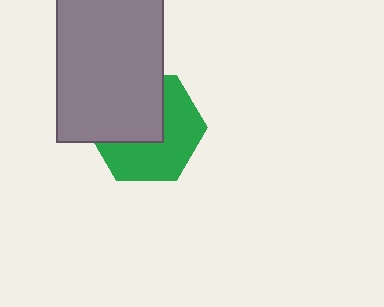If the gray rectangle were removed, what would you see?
You would see the complete green hexagon.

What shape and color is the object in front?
The object in front is a gray rectangle.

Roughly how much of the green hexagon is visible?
About half of it is visible (roughly 54%).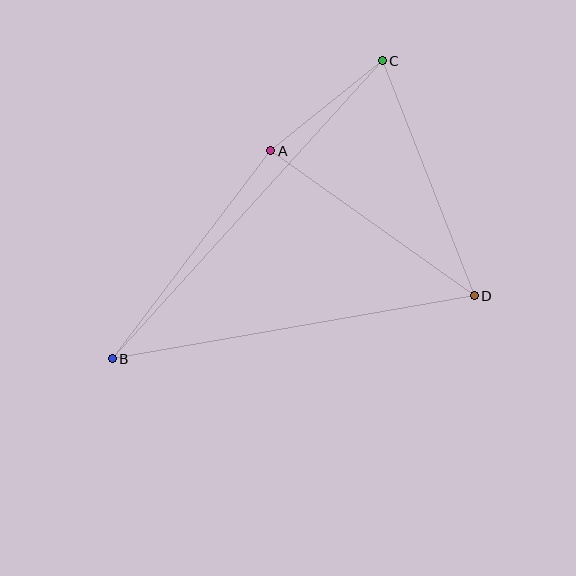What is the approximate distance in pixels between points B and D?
The distance between B and D is approximately 367 pixels.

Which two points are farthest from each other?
Points B and C are farthest from each other.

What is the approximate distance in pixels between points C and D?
The distance between C and D is approximately 252 pixels.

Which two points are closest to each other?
Points A and C are closest to each other.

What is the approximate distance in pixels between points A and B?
The distance between A and B is approximately 262 pixels.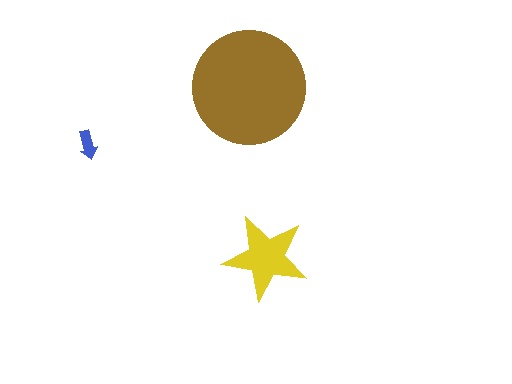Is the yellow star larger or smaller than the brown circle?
Smaller.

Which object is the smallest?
The blue arrow.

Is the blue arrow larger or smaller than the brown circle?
Smaller.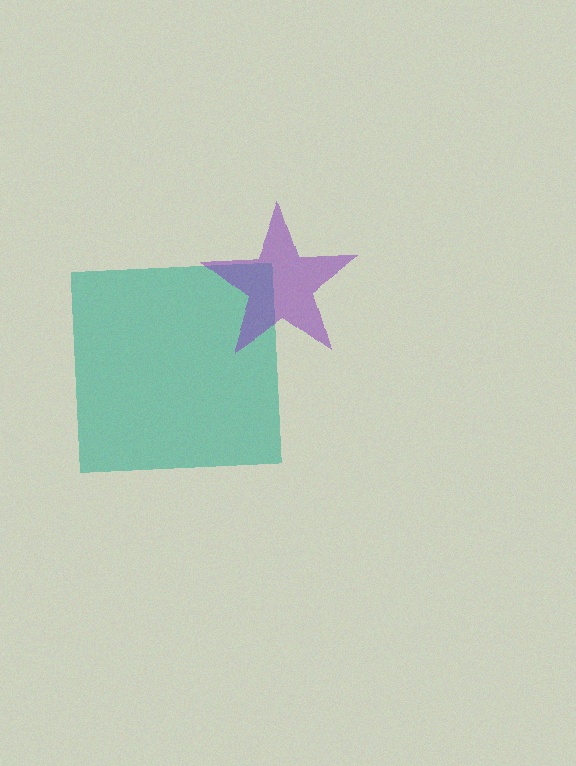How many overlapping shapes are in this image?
There are 2 overlapping shapes in the image.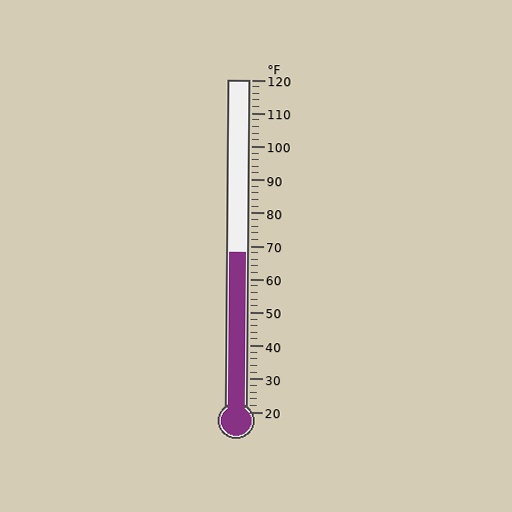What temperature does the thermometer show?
The thermometer shows approximately 68°F.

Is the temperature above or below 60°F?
The temperature is above 60°F.